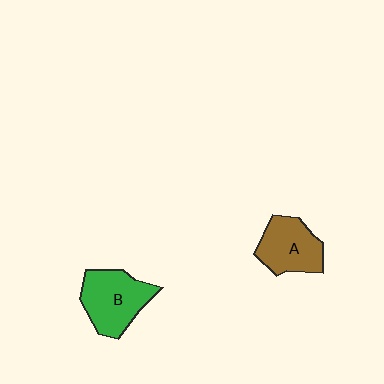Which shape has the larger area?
Shape B (green).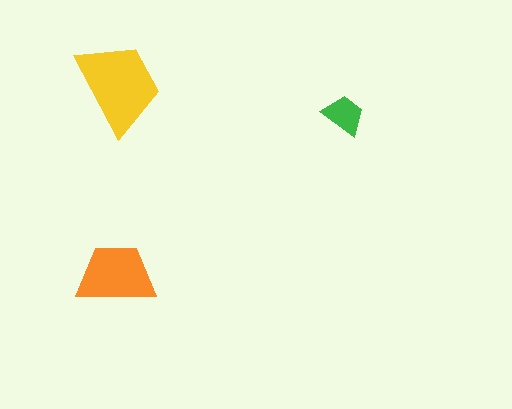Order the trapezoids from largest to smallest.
the yellow one, the orange one, the green one.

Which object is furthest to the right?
The green trapezoid is rightmost.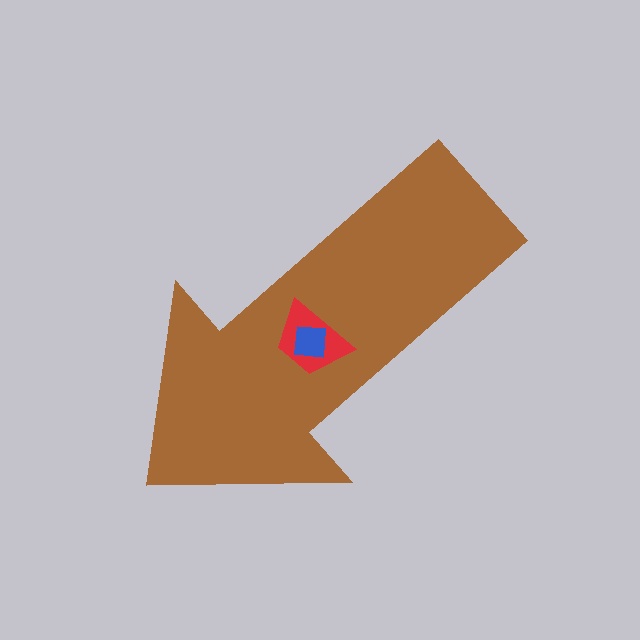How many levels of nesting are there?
3.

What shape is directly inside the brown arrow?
The red trapezoid.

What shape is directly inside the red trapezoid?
The blue square.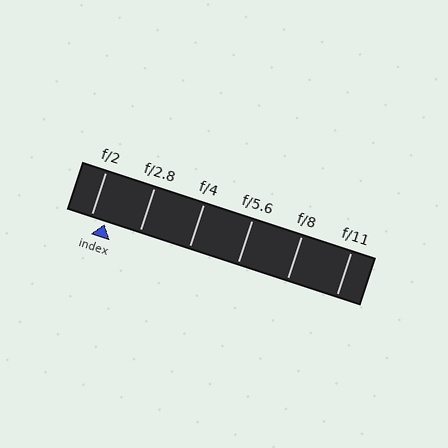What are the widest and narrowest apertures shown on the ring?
The widest aperture shown is f/2 and the narrowest is f/11.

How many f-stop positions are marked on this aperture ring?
There are 6 f-stop positions marked.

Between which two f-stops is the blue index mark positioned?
The index mark is between f/2 and f/2.8.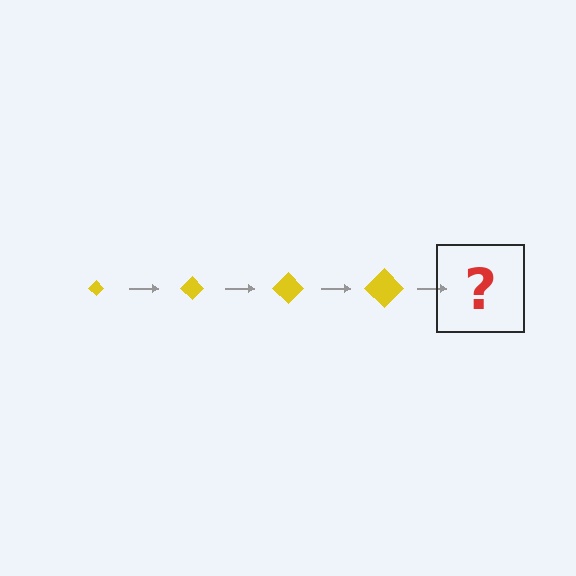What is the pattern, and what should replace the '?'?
The pattern is that the diamond gets progressively larger each step. The '?' should be a yellow diamond, larger than the previous one.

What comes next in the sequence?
The next element should be a yellow diamond, larger than the previous one.